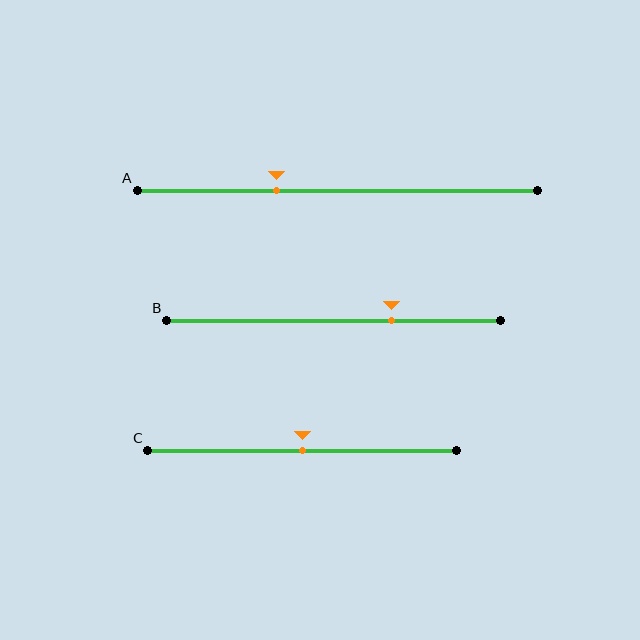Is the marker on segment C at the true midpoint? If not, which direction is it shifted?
Yes, the marker on segment C is at the true midpoint.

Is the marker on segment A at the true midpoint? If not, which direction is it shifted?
No, the marker on segment A is shifted to the left by about 15% of the segment length.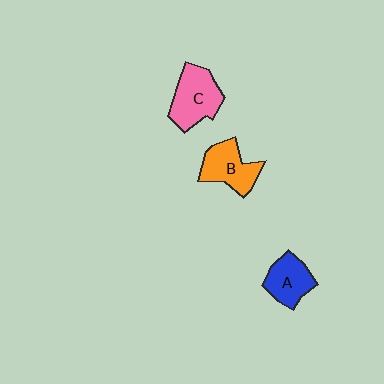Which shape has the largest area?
Shape C (pink).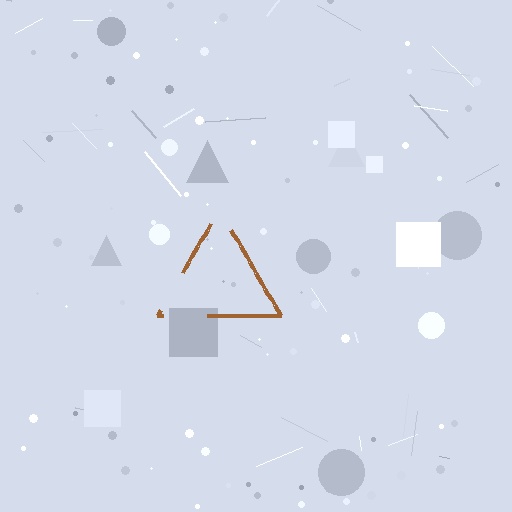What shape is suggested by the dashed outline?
The dashed outline suggests a triangle.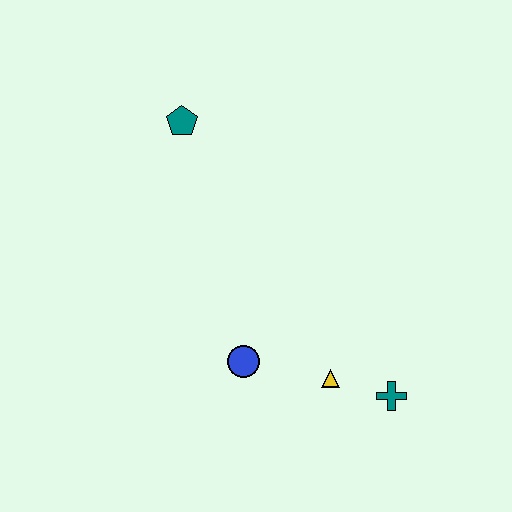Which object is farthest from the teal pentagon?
The teal cross is farthest from the teal pentagon.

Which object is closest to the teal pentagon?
The blue circle is closest to the teal pentagon.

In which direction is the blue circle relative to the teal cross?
The blue circle is to the left of the teal cross.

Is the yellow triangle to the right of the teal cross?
No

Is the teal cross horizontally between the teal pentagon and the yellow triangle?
No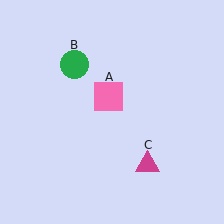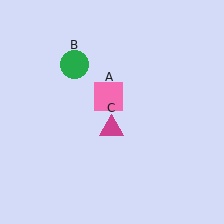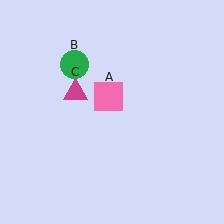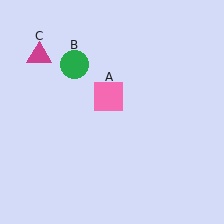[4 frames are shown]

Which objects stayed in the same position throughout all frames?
Pink square (object A) and green circle (object B) remained stationary.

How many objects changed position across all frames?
1 object changed position: magenta triangle (object C).